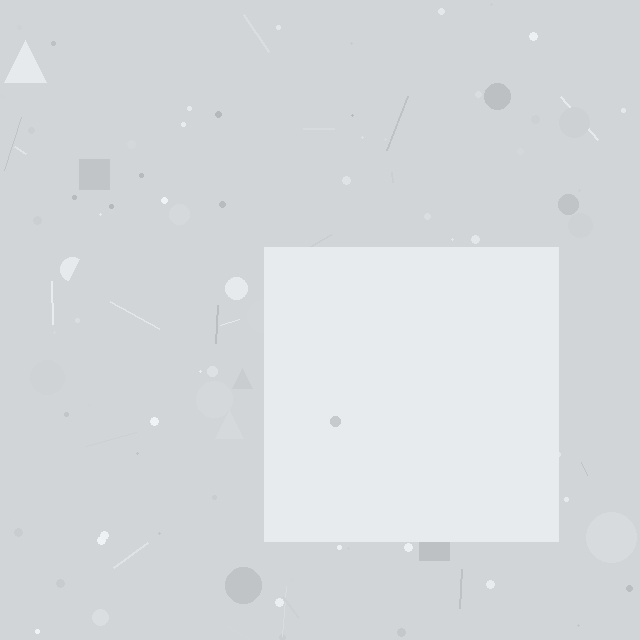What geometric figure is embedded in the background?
A square is embedded in the background.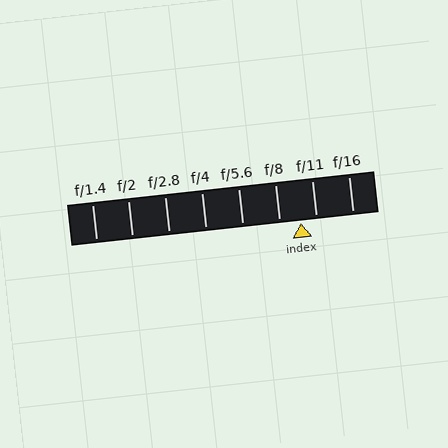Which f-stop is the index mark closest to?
The index mark is closest to f/11.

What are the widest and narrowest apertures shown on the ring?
The widest aperture shown is f/1.4 and the narrowest is f/16.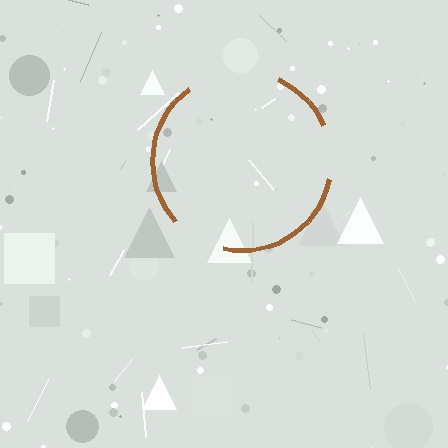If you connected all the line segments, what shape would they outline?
They would outline a circle.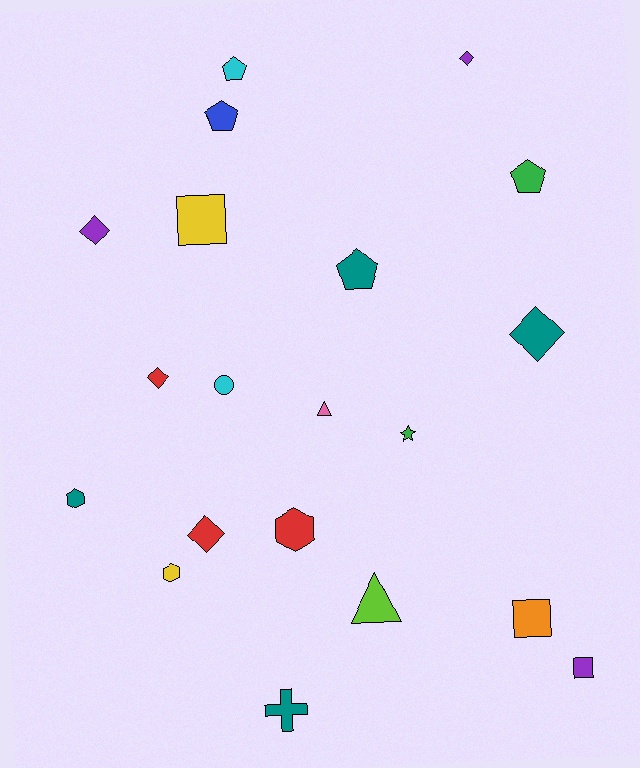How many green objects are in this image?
There are 2 green objects.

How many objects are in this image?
There are 20 objects.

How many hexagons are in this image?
There are 3 hexagons.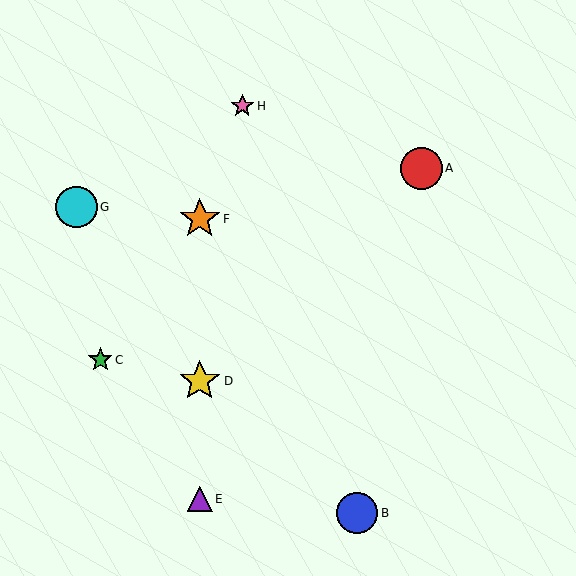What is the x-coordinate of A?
Object A is at x≈421.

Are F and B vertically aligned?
No, F is at x≈200 and B is at x≈357.